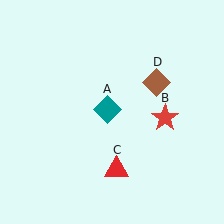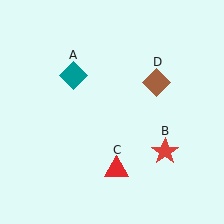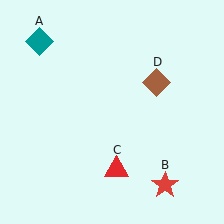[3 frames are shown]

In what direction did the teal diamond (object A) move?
The teal diamond (object A) moved up and to the left.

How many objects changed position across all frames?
2 objects changed position: teal diamond (object A), red star (object B).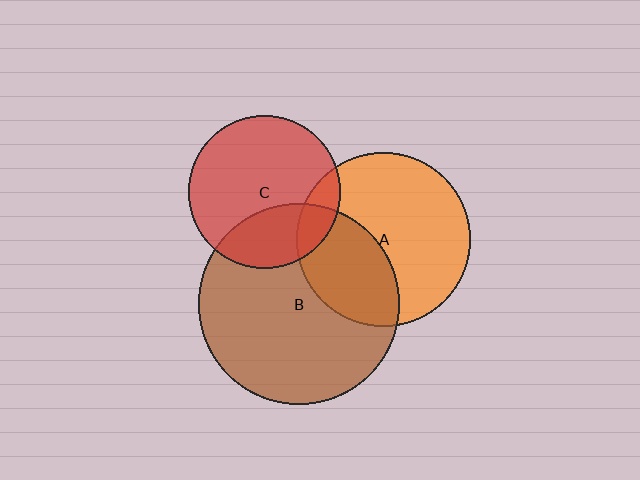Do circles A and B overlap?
Yes.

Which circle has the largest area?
Circle B (brown).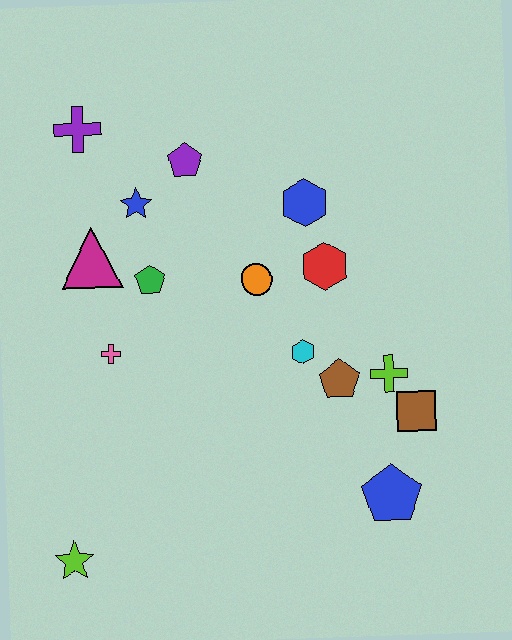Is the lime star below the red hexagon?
Yes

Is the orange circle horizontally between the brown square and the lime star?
Yes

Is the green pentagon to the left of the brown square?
Yes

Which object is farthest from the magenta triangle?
The blue pentagon is farthest from the magenta triangle.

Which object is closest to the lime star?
The pink cross is closest to the lime star.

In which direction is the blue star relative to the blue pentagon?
The blue star is above the blue pentagon.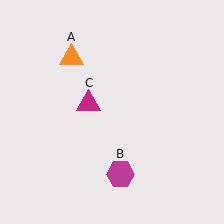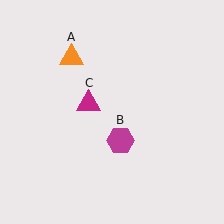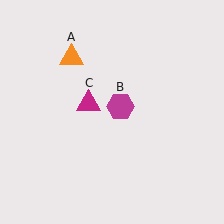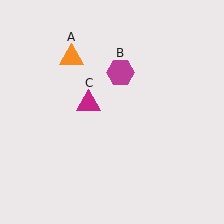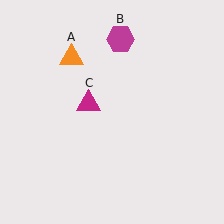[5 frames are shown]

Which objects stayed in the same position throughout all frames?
Orange triangle (object A) and magenta triangle (object C) remained stationary.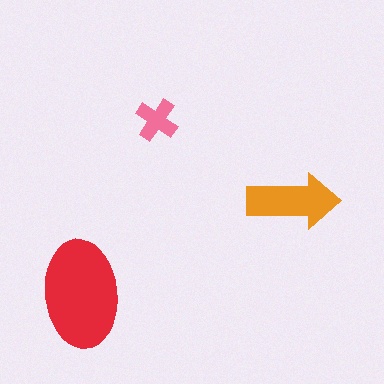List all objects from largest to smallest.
The red ellipse, the orange arrow, the pink cross.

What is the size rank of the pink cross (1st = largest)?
3rd.